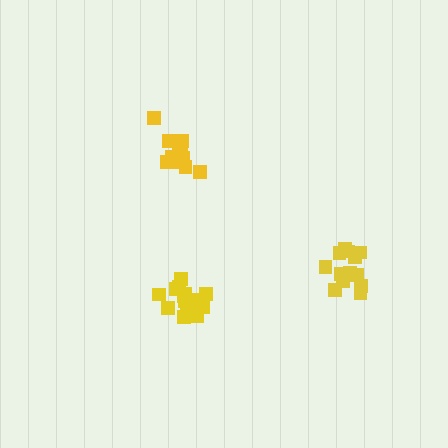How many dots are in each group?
Group 1: 16 dots, Group 2: 14 dots, Group 3: 13 dots (43 total).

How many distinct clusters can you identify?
There are 3 distinct clusters.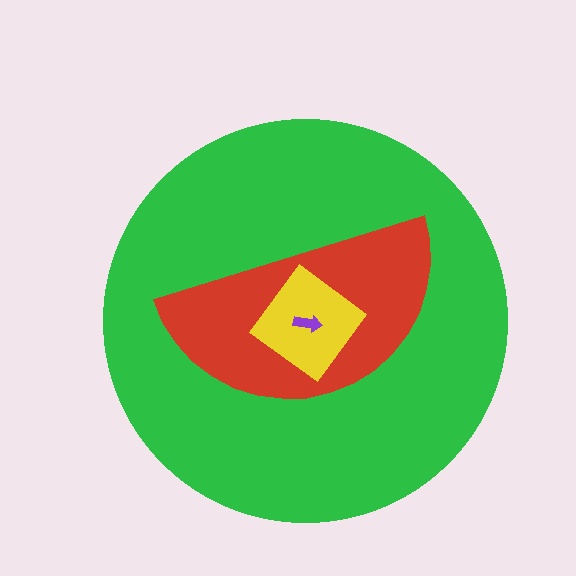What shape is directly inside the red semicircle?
The yellow diamond.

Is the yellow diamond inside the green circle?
Yes.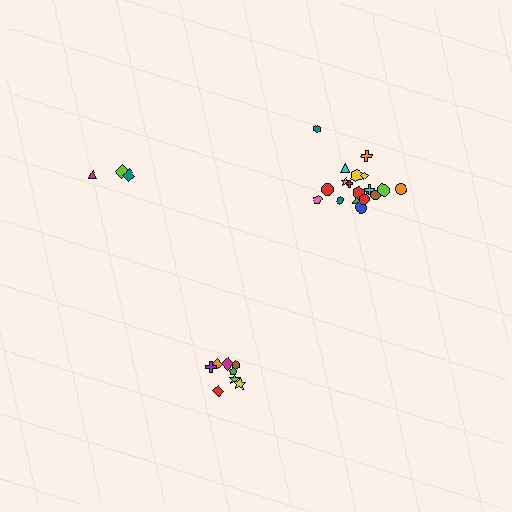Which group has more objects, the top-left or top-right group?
The top-right group.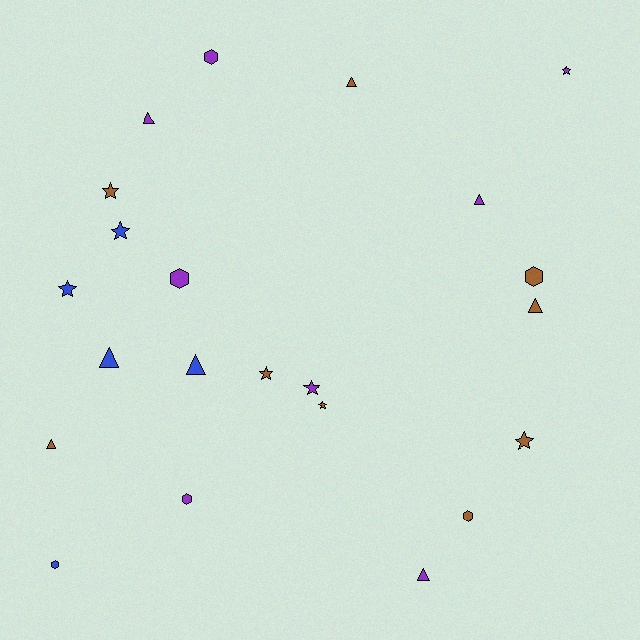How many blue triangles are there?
There are 2 blue triangles.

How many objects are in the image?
There are 22 objects.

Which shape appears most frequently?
Star, with 8 objects.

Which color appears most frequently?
Brown, with 9 objects.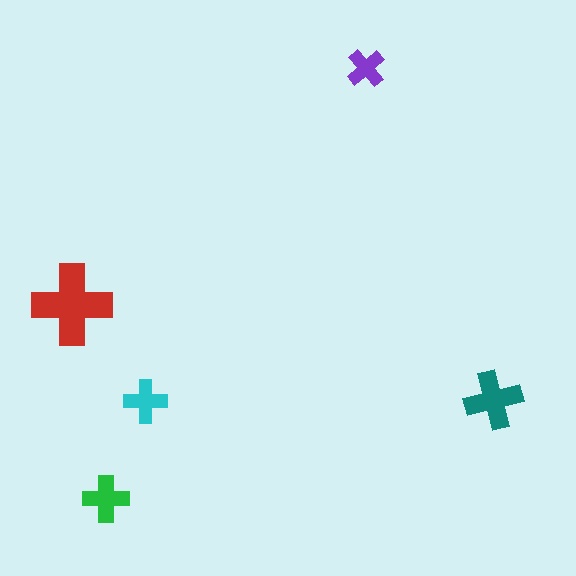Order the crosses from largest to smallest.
the red one, the teal one, the green one, the cyan one, the purple one.